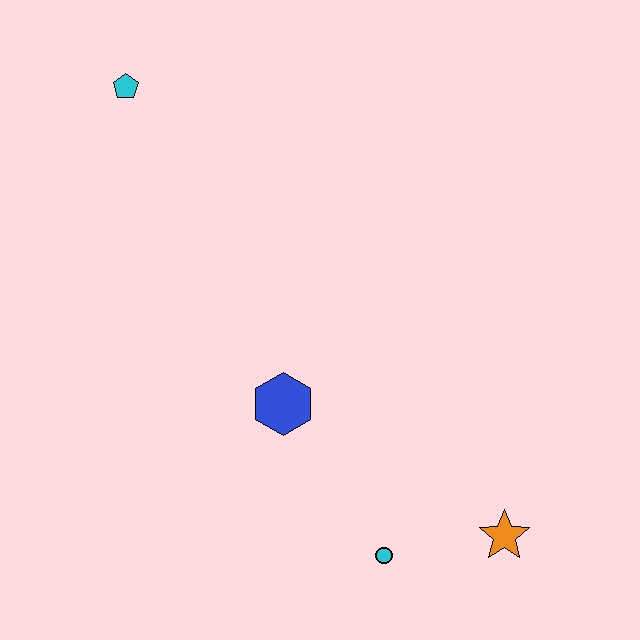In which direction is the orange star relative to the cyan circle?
The orange star is to the right of the cyan circle.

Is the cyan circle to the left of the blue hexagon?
No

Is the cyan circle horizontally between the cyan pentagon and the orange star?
Yes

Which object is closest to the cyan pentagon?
The blue hexagon is closest to the cyan pentagon.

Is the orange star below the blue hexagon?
Yes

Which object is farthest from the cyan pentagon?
The orange star is farthest from the cyan pentagon.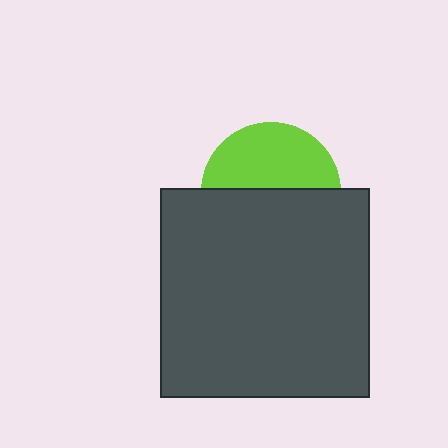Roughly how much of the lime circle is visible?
About half of it is visible (roughly 46%).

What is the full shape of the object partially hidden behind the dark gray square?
The partially hidden object is a lime circle.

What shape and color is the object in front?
The object in front is a dark gray square.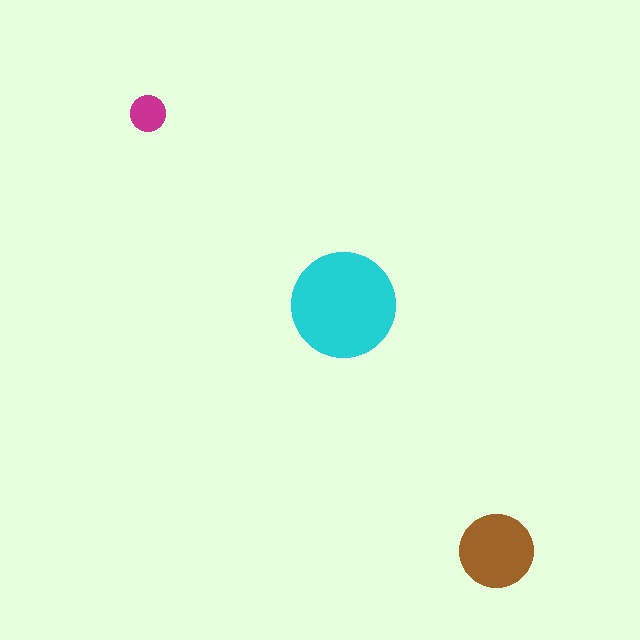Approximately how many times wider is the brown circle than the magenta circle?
About 2 times wider.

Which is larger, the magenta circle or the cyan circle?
The cyan one.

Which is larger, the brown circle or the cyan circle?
The cyan one.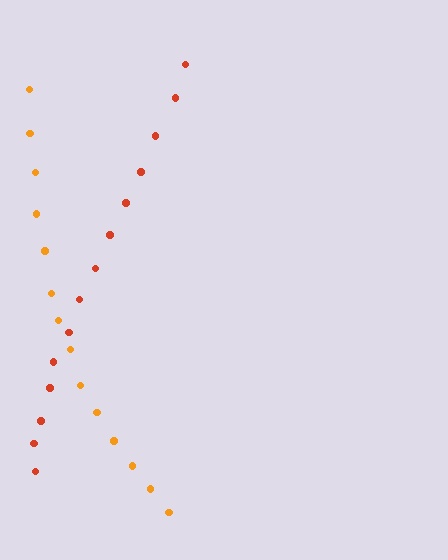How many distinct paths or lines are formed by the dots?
There are 2 distinct paths.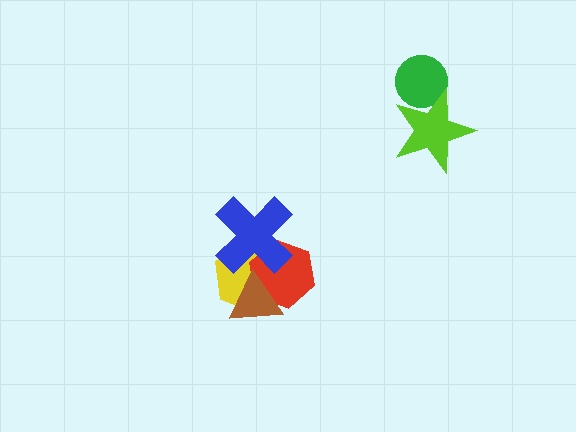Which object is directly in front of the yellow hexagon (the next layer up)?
The red hexagon is directly in front of the yellow hexagon.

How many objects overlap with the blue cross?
2 objects overlap with the blue cross.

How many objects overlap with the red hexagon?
3 objects overlap with the red hexagon.